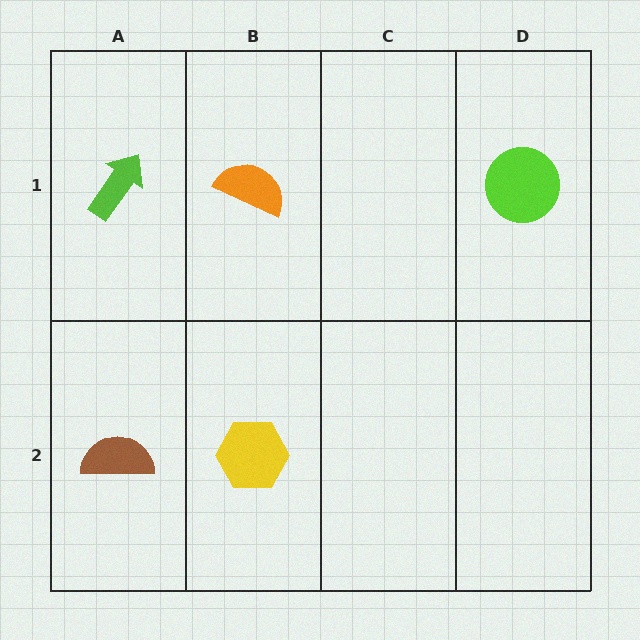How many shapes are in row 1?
3 shapes.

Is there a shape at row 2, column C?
No, that cell is empty.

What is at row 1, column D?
A lime circle.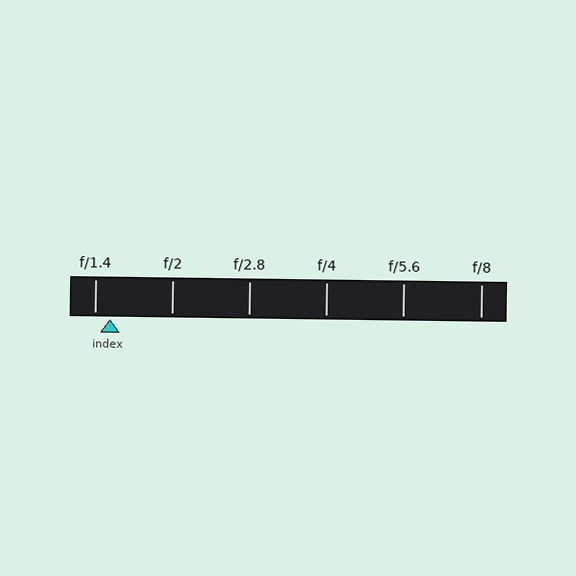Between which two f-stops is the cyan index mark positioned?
The index mark is between f/1.4 and f/2.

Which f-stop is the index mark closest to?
The index mark is closest to f/1.4.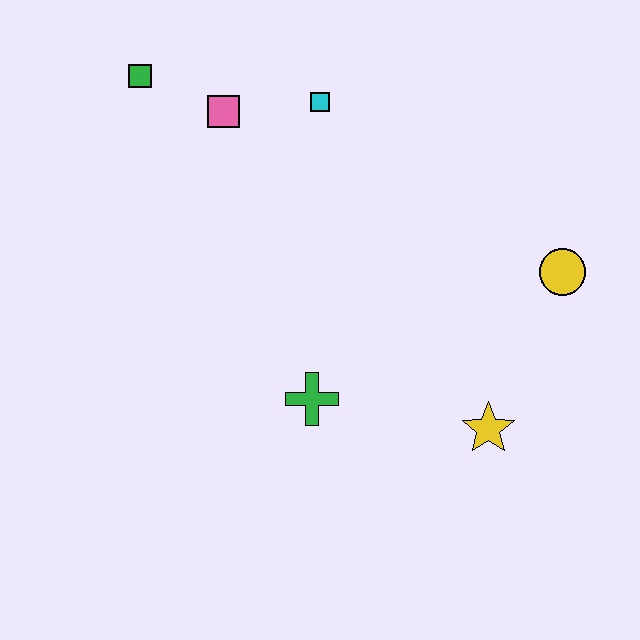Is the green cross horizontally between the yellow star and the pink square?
Yes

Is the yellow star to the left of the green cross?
No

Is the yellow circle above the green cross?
Yes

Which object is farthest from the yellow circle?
The green square is farthest from the yellow circle.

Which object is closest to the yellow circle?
The yellow star is closest to the yellow circle.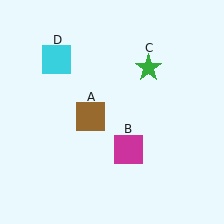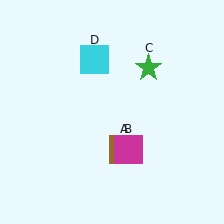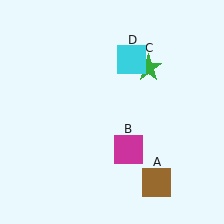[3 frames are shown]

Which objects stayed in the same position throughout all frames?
Magenta square (object B) and green star (object C) remained stationary.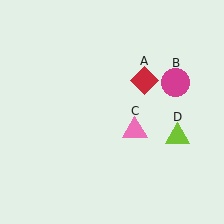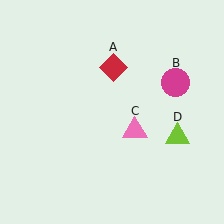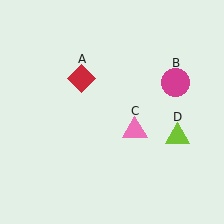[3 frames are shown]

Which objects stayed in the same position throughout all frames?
Magenta circle (object B) and pink triangle (object C) and lime triangle (object D) remained stationary.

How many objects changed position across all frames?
1 object changed position: red diamond (object A).